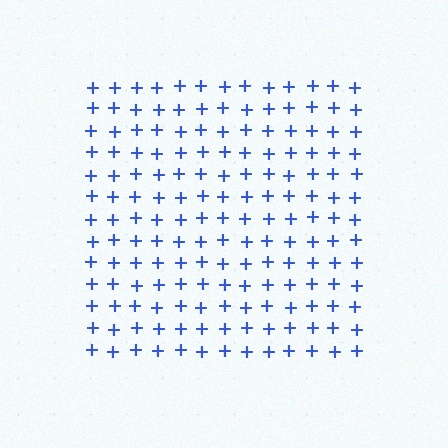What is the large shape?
The large shape is a square.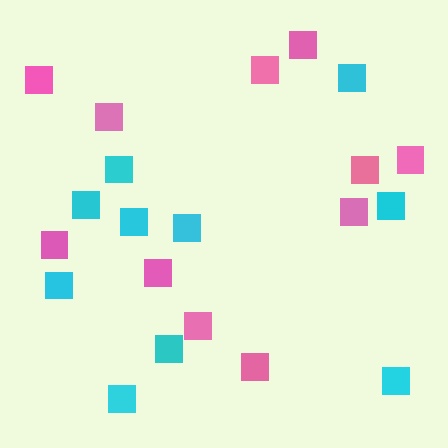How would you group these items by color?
There are 2 groups: one group of pink squares (11) and one group of cyan squares (10).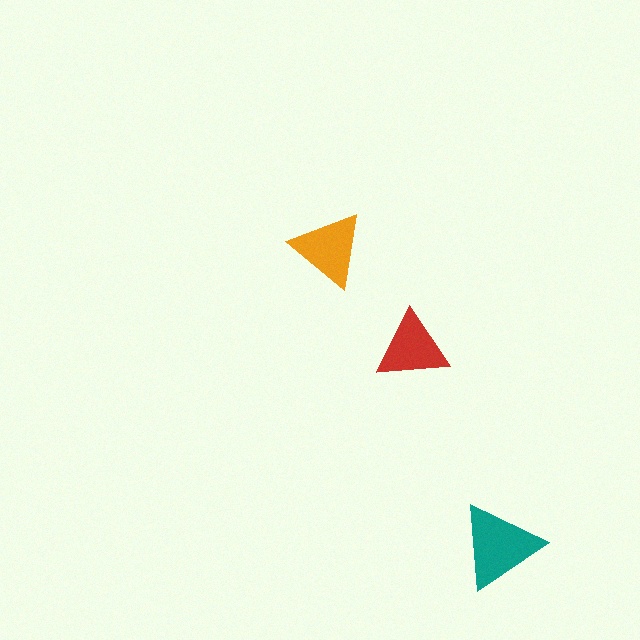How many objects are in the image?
There are 3 objects in the image.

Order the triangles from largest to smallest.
the teal one, the orange one, the red one.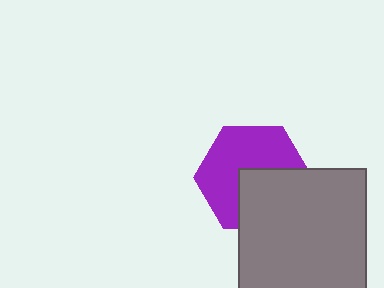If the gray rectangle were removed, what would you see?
You would see the complete purple hexagon.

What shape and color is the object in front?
The object in front is a gray rectangle.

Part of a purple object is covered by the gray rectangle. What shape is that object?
It is a hexagon.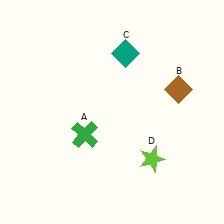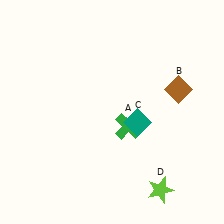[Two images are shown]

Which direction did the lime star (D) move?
The lime star (D) moved down.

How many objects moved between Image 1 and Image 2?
3 objects moved between the two images.